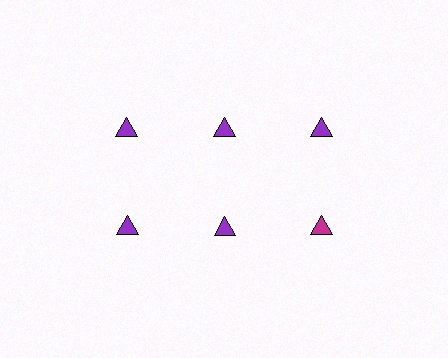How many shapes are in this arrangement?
There are 6 shapes arranged in a grid pattern.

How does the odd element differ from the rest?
It has a different color: magenta instead of purple.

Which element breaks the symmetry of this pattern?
The magenta triangle in the second row, center column breaks the symmetry. All other shapes are purple triangles.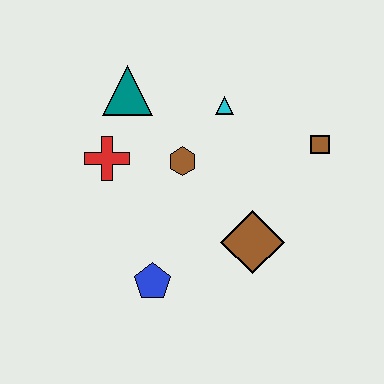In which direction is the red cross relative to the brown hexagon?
The red cross is to the left of the brown hexagon.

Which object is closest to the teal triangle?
The red cross is closest to the teal triangle.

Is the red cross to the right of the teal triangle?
No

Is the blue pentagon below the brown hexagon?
Yes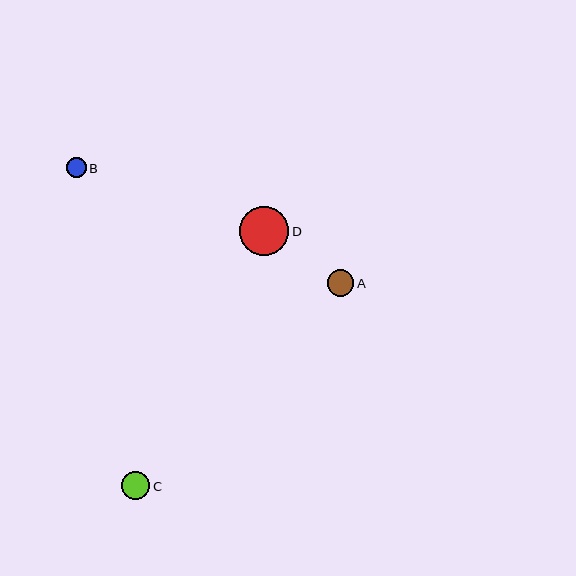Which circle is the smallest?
Circle B is the smallest with a size of approximately 20 pixels.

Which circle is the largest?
Circle D is the largest with a size of approximately 49 pixels.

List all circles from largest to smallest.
From largest to smallest: D, C, A, B.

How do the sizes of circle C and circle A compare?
Circle C and circle A are approximately the same size.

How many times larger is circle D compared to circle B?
Circle D is approximately 2.4 times the size of circle B.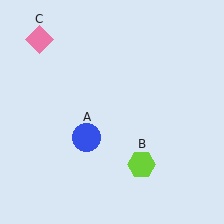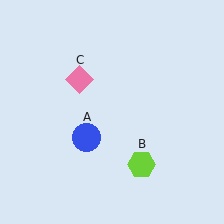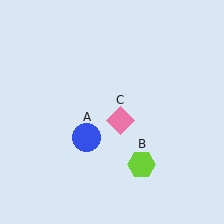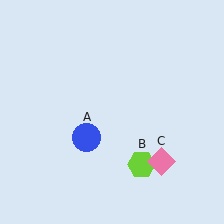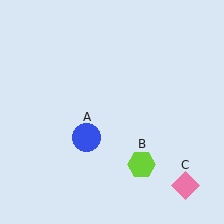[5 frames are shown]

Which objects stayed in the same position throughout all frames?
Blue circle (object A) and lime hexagon (object B) remained stationary.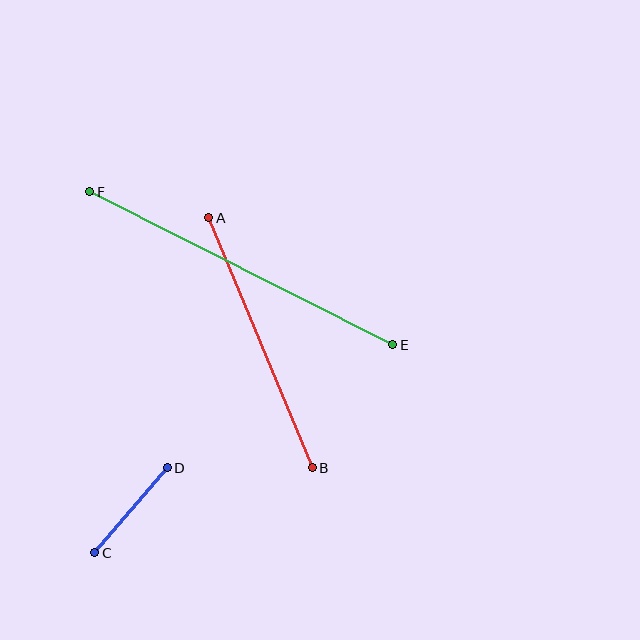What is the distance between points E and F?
The distance is approximately 339 pixels.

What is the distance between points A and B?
The distance is approximately 270 pixels.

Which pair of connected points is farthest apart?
Points E and F are farthest apart.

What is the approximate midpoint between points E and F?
The midpoint is at approximately (241, 268) pixels.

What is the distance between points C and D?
The distance is approximately 112 pixels.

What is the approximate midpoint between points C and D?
The midpoint is at approximately (131, 510) pixels.